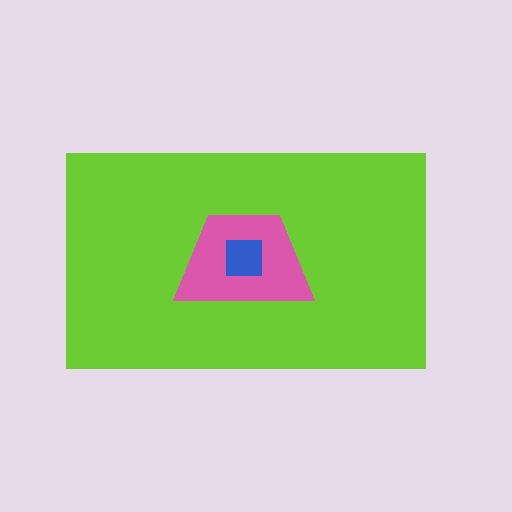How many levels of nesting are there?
3.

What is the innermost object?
The blue square.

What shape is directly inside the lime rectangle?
The pink trapezoid.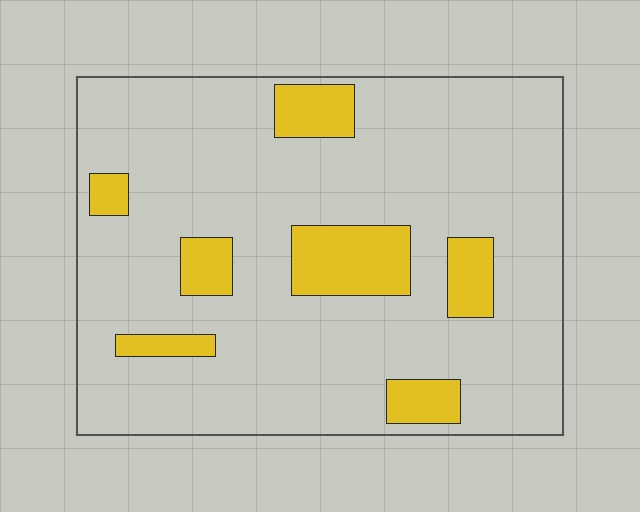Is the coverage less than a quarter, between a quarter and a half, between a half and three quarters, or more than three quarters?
Less than a quarter.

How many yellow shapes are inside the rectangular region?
7.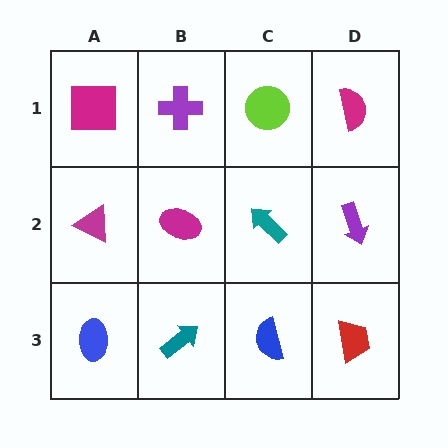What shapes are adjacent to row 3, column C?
A teal arrow (row 2, column C), a teal arrow (row 3, column B), a red trapezoid (row 3, column D).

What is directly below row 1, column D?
A purple arrow.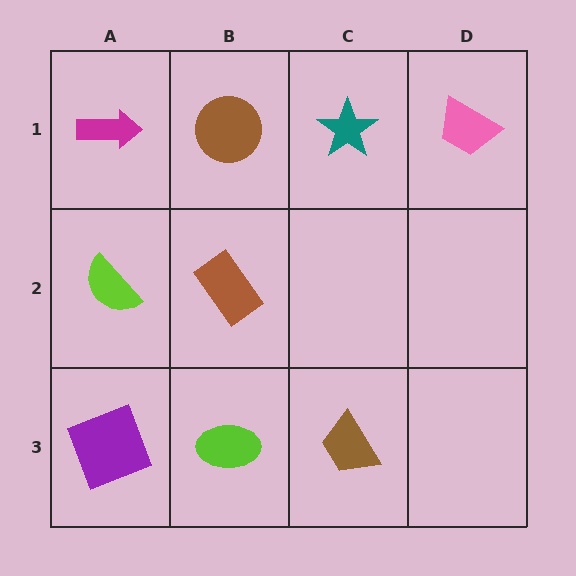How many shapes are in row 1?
4 shapes.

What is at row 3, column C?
A brown trapezoid.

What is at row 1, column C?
A teal star.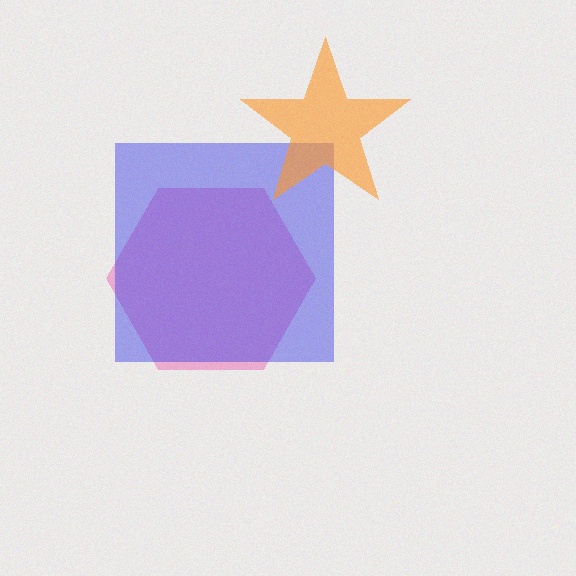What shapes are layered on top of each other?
The layered shapes are: a pink hexagon, a blue square, an orange star.